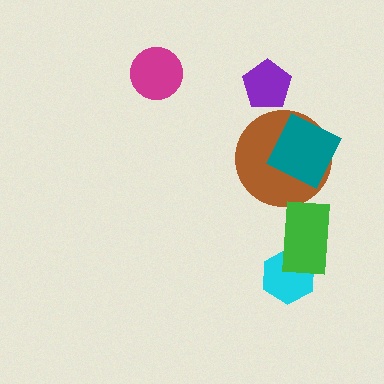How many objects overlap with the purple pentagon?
0 objects overlap with the purple pentagon.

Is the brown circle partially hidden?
Yes, it is partially covered by another shape.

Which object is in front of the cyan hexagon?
The green rectangle is in front of the cyan hexagon.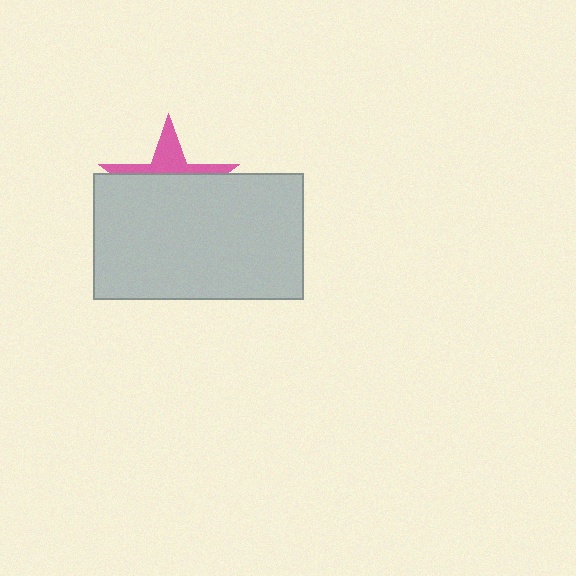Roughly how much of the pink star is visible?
A small part of it is visible (roughly 34%).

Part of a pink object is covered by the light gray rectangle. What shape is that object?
It is a star.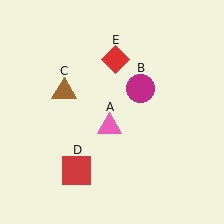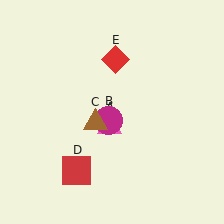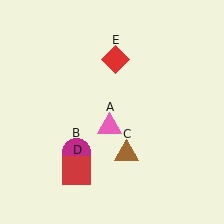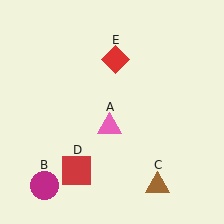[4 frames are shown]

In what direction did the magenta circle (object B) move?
The magenta circle (object B) moved down and to the left.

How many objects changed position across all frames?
2 objects changed position: magenta circle (object B), brown triangle (object C).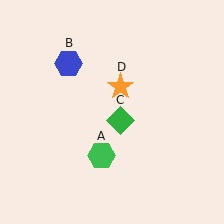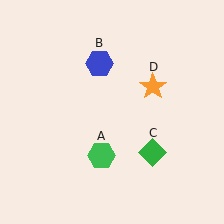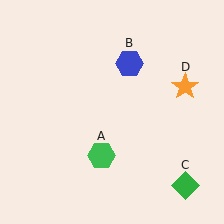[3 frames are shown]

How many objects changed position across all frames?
3 objects changed position: blue hexagon (object B), green diamond (object C), orange star (object D).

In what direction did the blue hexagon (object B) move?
The blue hexagon (object B) moved right.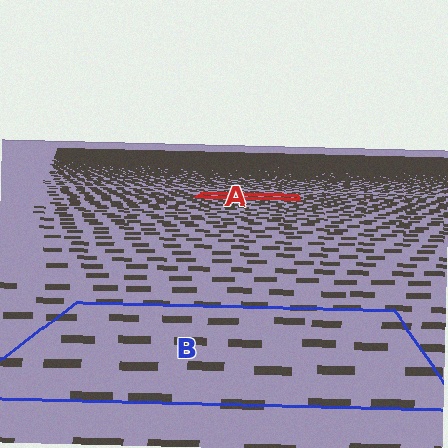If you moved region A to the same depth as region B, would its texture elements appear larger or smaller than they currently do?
They would appear larger. At a closer depth, the same texture elements are projected at a bigger on-screen size.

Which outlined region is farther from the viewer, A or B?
Region A is farther from the viewer — the texture elements inside it appear smaller and more densely packed.